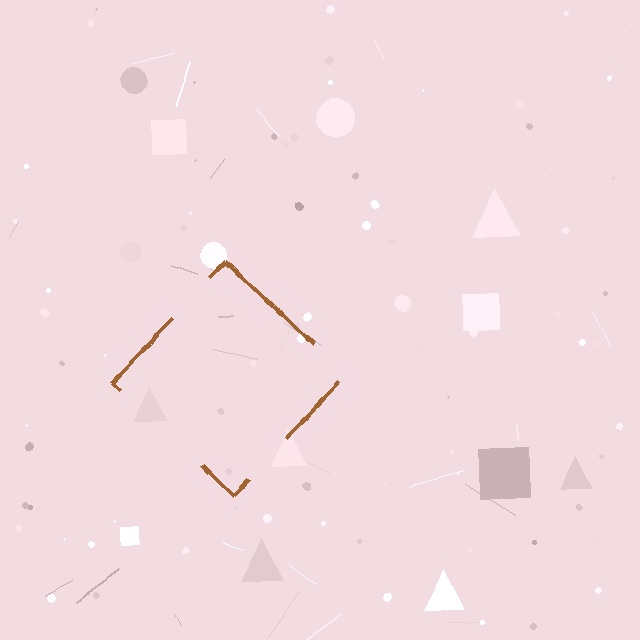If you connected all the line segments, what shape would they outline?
They would outline a diamond.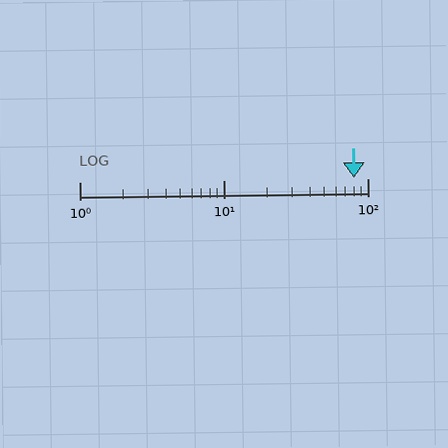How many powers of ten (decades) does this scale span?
The scale spans 2 decades, from 1 to 100.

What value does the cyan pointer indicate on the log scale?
The pointer indicates approximately 80.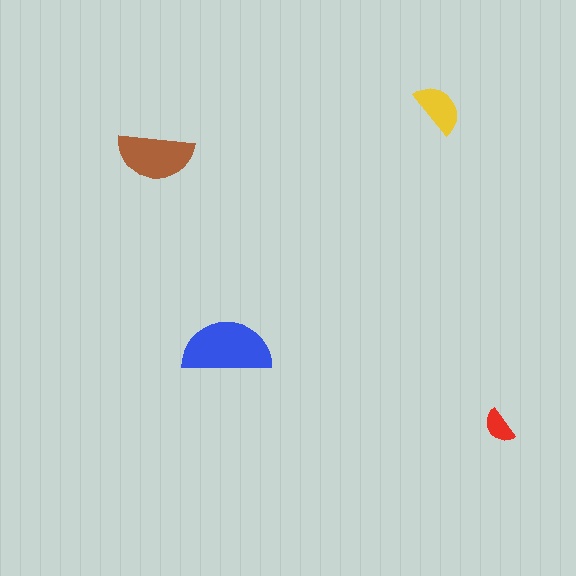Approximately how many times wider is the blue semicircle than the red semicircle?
About 2.5 times wider.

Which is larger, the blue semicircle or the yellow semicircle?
The blue one.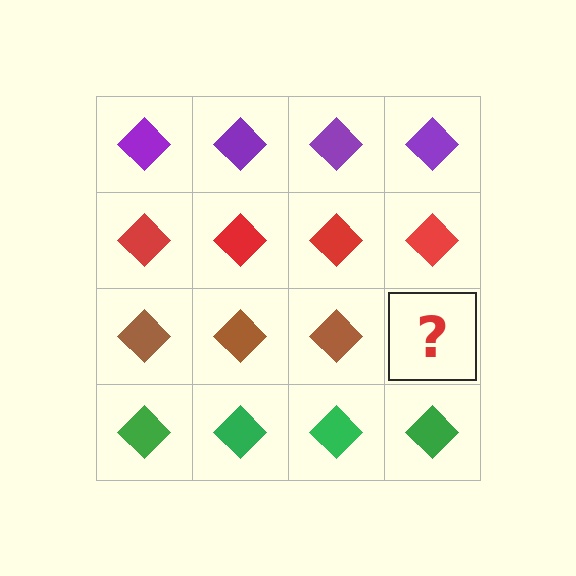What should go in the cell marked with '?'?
The missing cell should contain a brown diamond.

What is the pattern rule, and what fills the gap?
The rule is that each row has a consistent color. The gap should be filled with a brown diamond.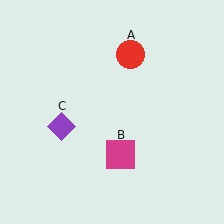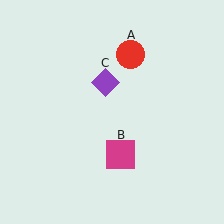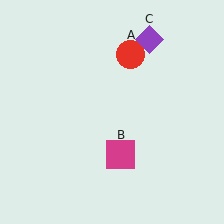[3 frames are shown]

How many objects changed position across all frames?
1 object changed position: purple diamond (object C).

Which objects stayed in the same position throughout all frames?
Red circle (object A) and magenta square (object B) remained stationary.